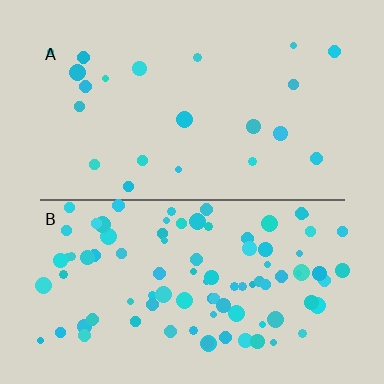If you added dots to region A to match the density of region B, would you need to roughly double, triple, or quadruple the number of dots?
Approximately quadruple.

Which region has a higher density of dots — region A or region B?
B (the bottom).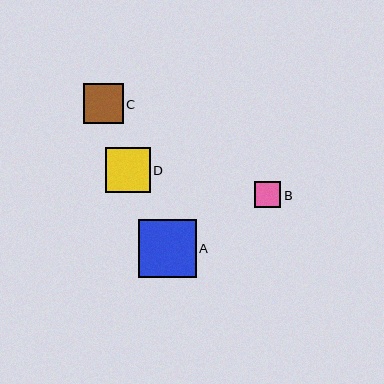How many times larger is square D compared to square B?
Square D is approximately 1.7 times the size of square B.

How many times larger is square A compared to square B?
Square A is approximately 2.3 times the size of square B.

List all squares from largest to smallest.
From largest to smallest: A, D, C, B.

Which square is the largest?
Square A is the largest with a size of approximately 58 pixels.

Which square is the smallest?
Square B is the smallest with a size of approximately 26 pixels.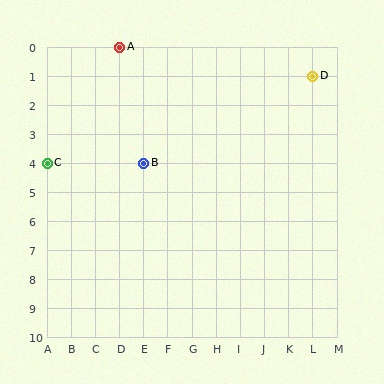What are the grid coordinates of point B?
Point B is at grid coordinates (E, 4).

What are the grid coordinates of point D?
Point D is at grid coordinates (L, 1).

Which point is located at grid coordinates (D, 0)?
Point A is at (D, 0).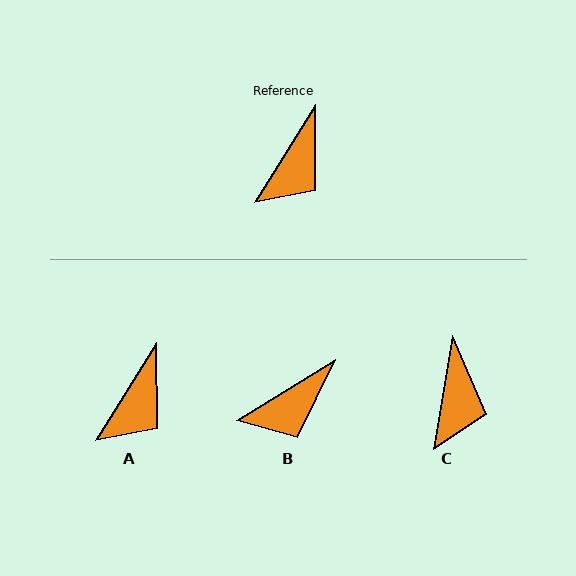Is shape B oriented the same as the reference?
No, it is off by about 27 degrees.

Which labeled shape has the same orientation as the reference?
A.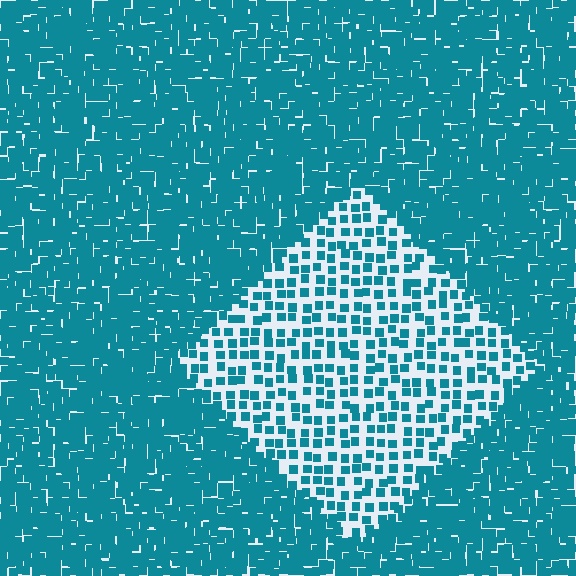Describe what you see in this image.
The image contains small teal elements arranged at two different densities. A diamond-shaped region is visible where the elements are less densely packed than the surrounding area.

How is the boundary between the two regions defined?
The boundary is defined by a change in element density (approximately 2.6x ratio). All elements are the same color, size, and shape.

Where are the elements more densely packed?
The elements are more densely packed outside the diamond boundary.